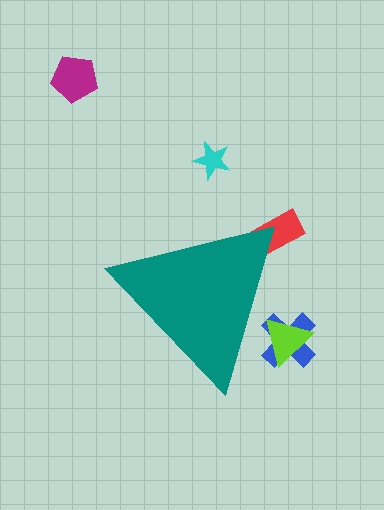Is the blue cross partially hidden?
Yes, the blue cross is partially hidden behind the teal triangle.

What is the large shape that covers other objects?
A teal triangle.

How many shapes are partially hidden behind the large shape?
3 shapes are partially hidden.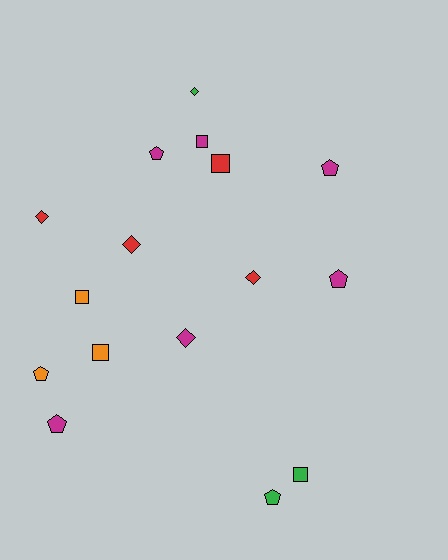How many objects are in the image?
There are 16 objects.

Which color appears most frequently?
Magenta, with 6 objects.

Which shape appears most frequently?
Pentagon, with 6 objects.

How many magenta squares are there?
There is 1 magenta square.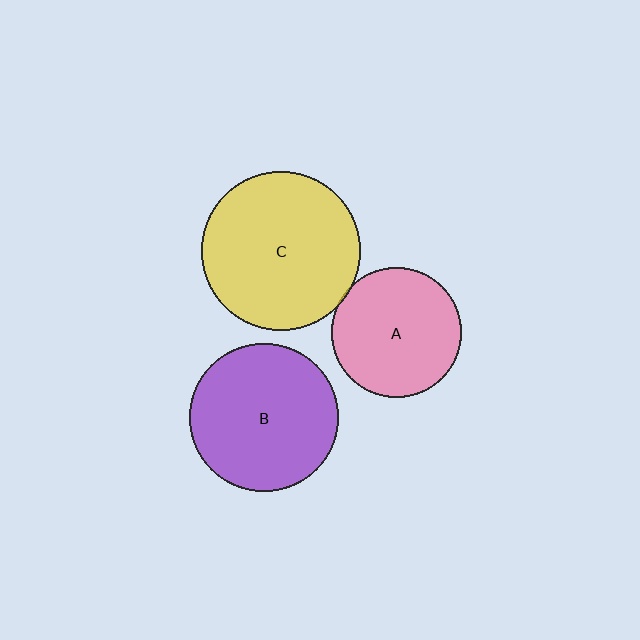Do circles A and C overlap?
Yes.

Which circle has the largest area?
Circle C (yellow).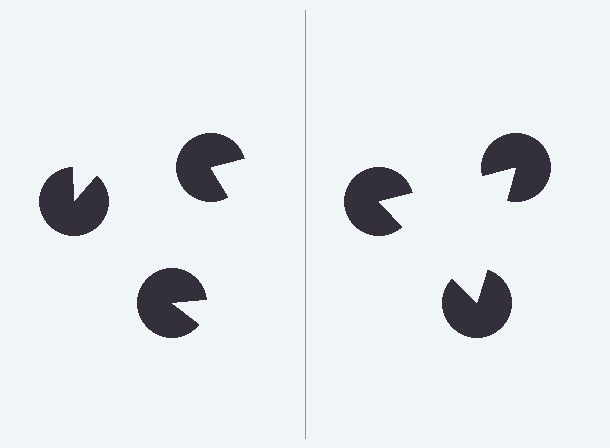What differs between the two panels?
The pac-man discs are positioned identically on both sides; only the wedge orientations differ. On the right they align to a triangle; on the left they are misaligned.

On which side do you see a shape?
An illusory triangle appears on the right side. On the left side the wedge cuts are rotated, so no coherent shape forms.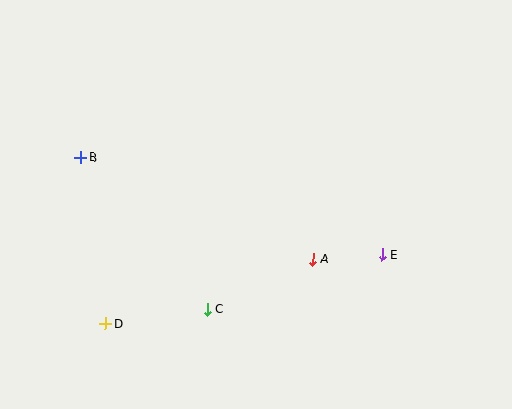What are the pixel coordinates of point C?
Point C is at (208, 309).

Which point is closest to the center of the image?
Point A at (313, 259) is closest to the center.